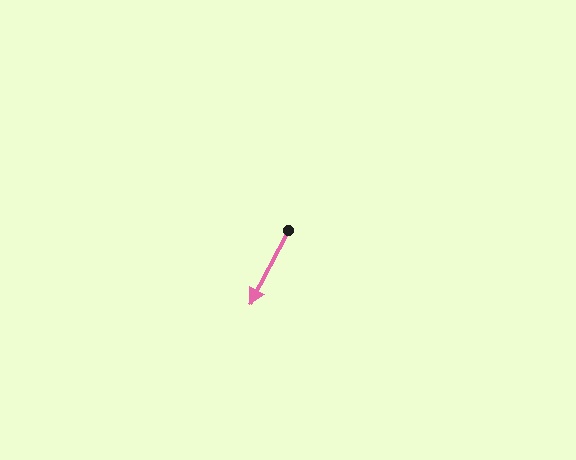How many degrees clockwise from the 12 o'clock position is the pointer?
Approximately 207 degrees.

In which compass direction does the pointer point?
Southwest.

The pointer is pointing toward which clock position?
Roughly 7 o'clock.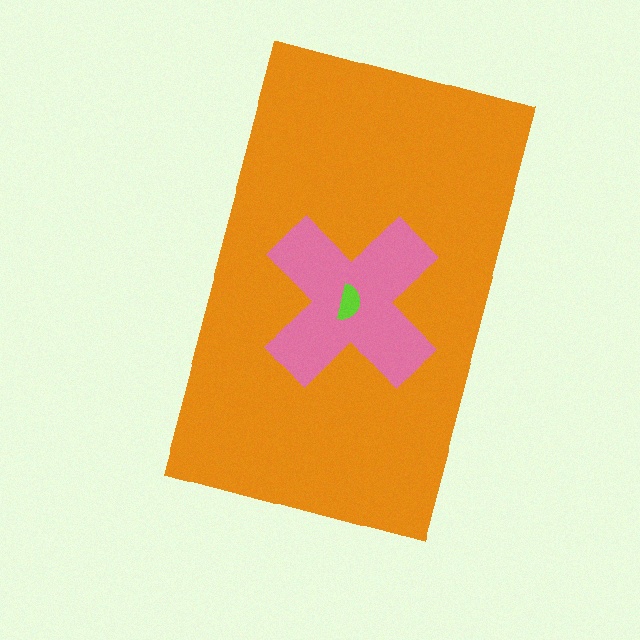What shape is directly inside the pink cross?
The lime semicircle.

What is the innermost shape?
The lime semicircle.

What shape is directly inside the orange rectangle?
The pink cross.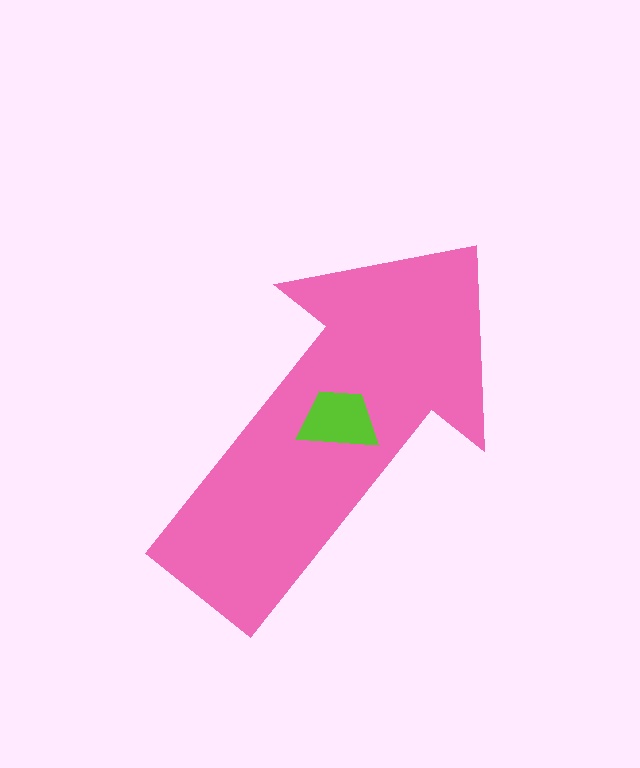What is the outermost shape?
The pink arrow.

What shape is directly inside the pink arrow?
The lime trapezoid.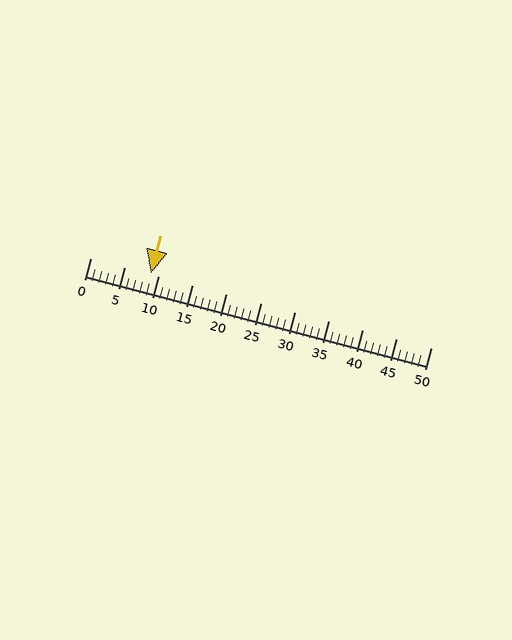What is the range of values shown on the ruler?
The ruler shows values from 0 to 50.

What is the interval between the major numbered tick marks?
The major tick marks are spaced 5 units apart.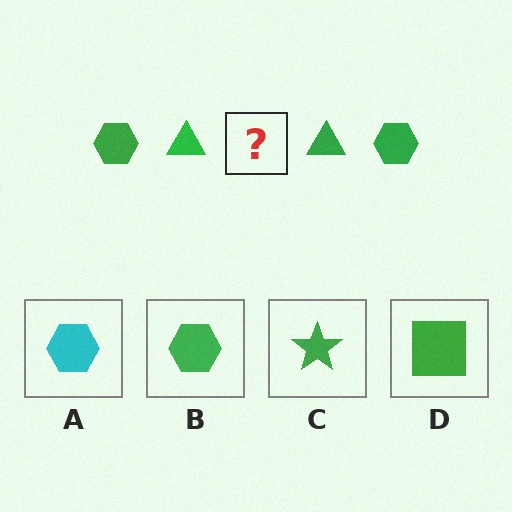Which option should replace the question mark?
Option B.